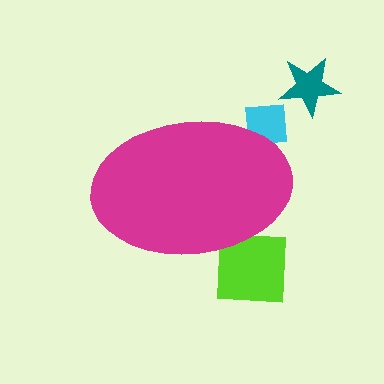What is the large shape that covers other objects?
A magenta ellipse.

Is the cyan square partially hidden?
Yes, the cyan square is partially hidden behind the magenta ellipse.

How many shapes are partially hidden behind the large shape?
2 shapes are partially hidden.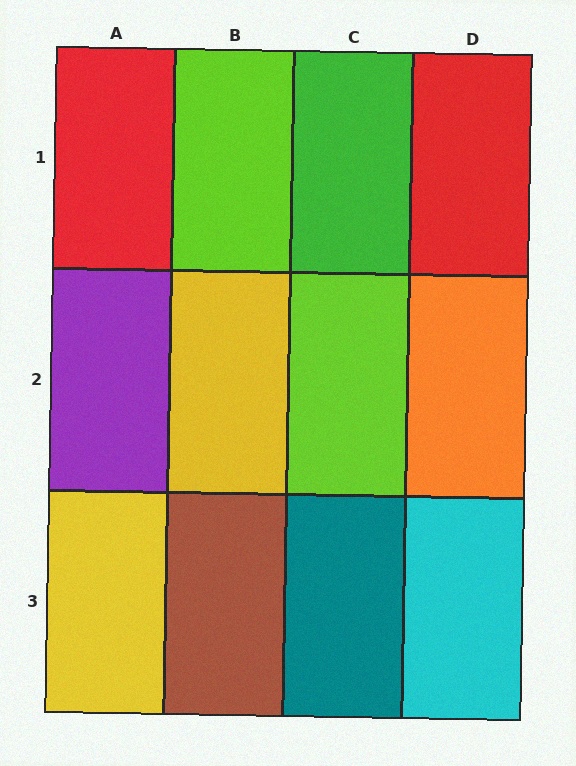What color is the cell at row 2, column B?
Yellow.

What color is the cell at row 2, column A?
Purple.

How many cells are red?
2 cells are red.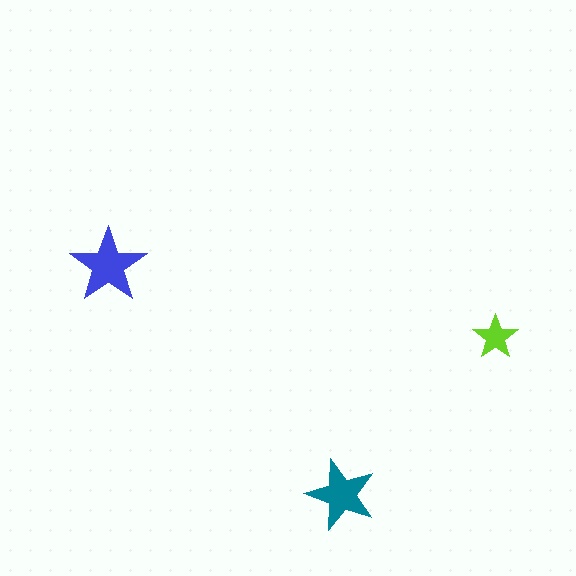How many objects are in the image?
There are 3 objects in the image.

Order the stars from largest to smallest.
the blue one, the teal one, the lime one.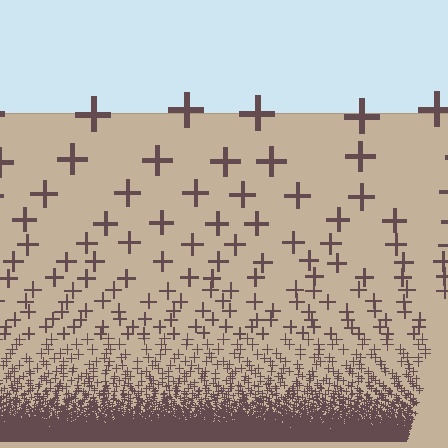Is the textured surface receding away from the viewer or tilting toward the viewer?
The surface appears to tilt toward the viewer. Texture elements get larger and sparser toward the top.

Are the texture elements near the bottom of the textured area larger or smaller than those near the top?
Smaller. The gradient is inverted — elements near the bottom are smaller and denser.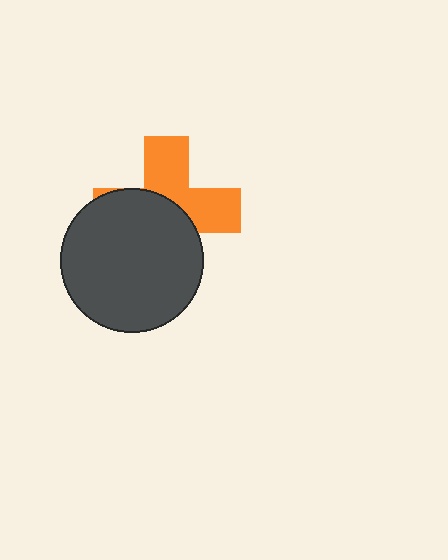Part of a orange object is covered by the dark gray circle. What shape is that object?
It is a cross.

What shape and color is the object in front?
The object in front is a dark gray circle.